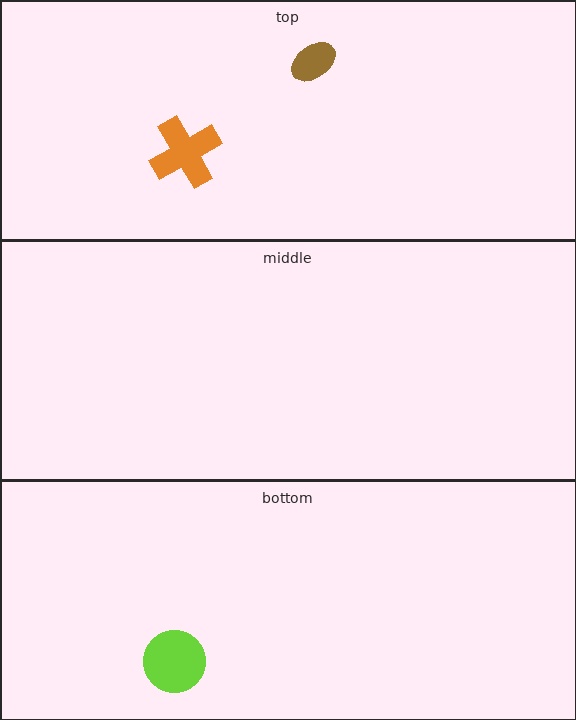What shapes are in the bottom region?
The lime circle.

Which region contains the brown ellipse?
The top region.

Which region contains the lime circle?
The bottom region.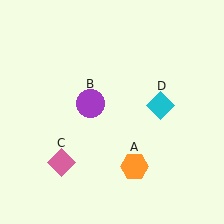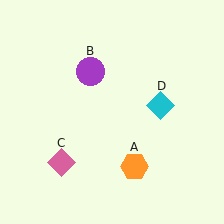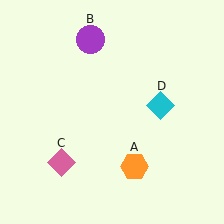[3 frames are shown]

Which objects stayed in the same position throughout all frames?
Orange hexagon (object A) and pink diamond (object C) and cyan diamond (object D) remained stationary.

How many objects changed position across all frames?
1 object changed position: purple circle (object B).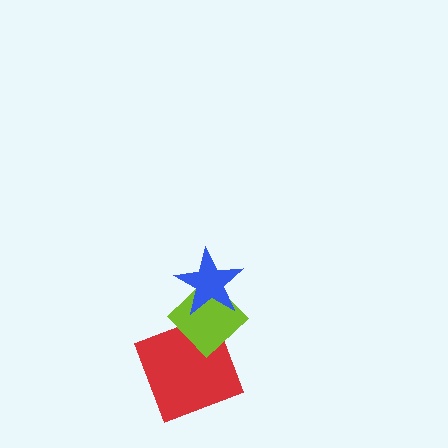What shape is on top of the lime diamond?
The blue star is on top of the lime diamond.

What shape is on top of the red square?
The lime diamond is on top of the red square.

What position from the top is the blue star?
The blue star is 1st from the top.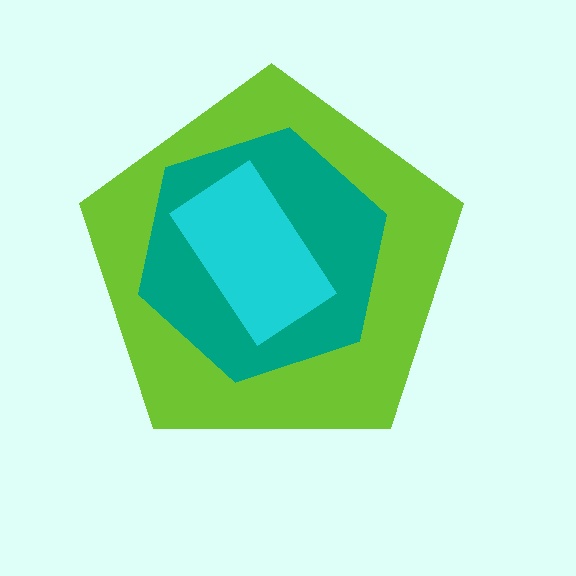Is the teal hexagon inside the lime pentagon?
Yes.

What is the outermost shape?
The lime pentagon.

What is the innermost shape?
The cyan rectangle.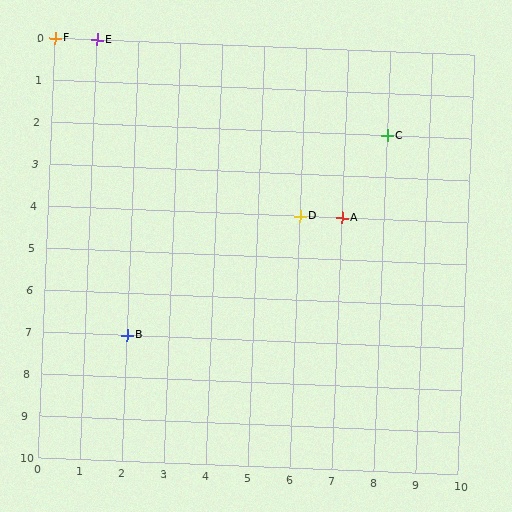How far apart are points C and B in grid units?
Points C and B are 6 columns and 5 rows apart (about 7.8 grid units diagonally).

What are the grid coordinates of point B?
Point B is at grid coordinates (2, 7).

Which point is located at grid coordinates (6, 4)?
Point D is at (6, 4).